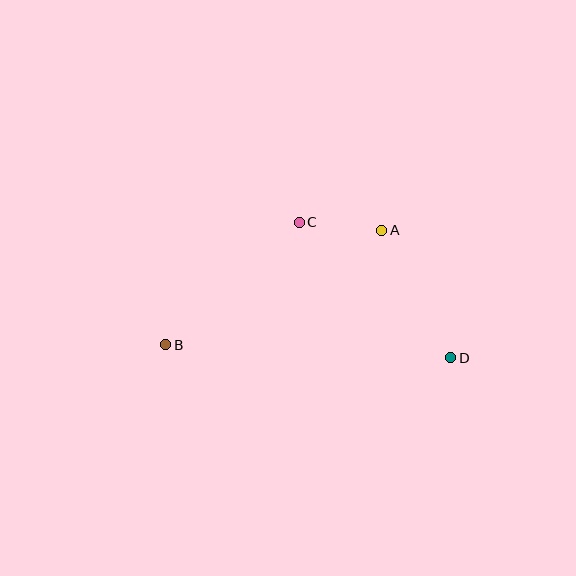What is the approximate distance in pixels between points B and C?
The distance between B and C is approximately 181 pixels.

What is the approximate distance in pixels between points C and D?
The distance between C and D is approximately 204 pixels.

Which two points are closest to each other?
Points A and C are closest to each other.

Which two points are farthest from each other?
Points B and D are farthest from each other.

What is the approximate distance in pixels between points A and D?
The distance between A and D is approximately 145 pixels.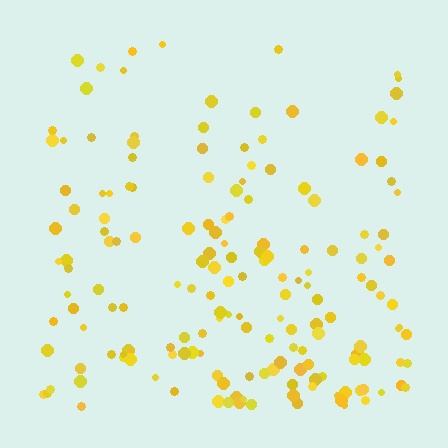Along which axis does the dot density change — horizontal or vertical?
Vertical.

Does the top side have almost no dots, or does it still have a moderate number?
Still a moderate number, just noticeably fewer than the bottom.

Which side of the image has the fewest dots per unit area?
The top.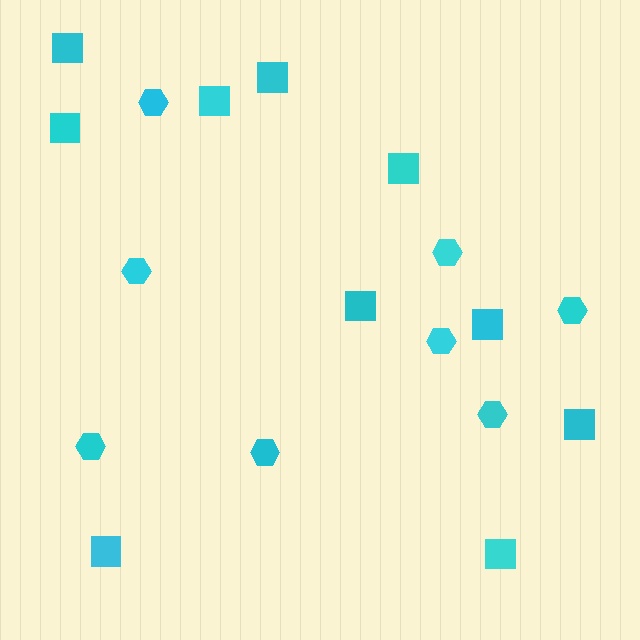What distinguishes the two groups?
There are 2 groups: one group of hexagons (8) and one group of squares (10).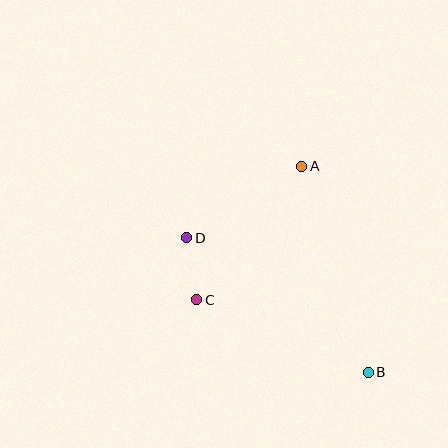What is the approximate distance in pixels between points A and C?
The distance between A and C is approximately 170 pixels.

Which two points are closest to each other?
Points C and D are closest to each other.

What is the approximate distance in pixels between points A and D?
The distance between A and D is approximately 135 pixels.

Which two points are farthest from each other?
Points B and D are farthest from each other.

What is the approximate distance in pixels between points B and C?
The distance between B and C is approximately 186 pixels.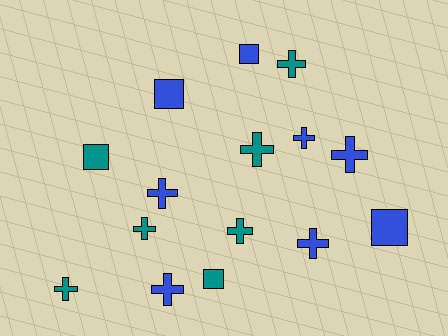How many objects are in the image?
There are 15 objects.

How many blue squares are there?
There are 3 blue squares.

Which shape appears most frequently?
Cross, with 10 objects.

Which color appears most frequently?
Blue, with 8 objects.